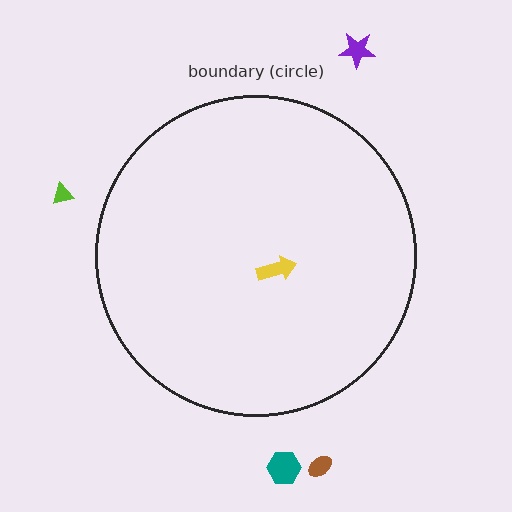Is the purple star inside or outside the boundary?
Outside.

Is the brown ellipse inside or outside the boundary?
Outside.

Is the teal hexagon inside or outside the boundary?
Outside.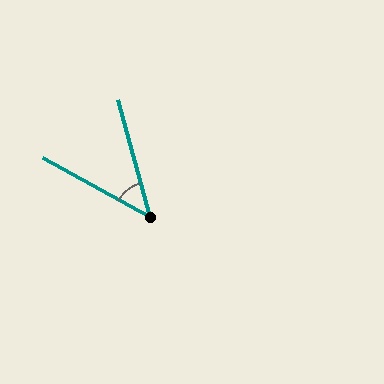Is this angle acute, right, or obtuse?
It is acute.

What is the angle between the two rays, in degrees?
Approximately 46 degrees.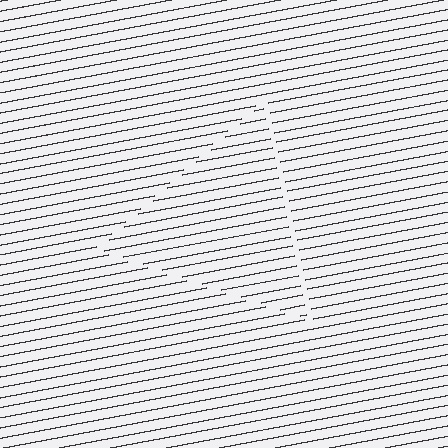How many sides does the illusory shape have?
3 sides — the line-ends trace a triangle.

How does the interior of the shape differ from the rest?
The interior of the shape contains the same grating, shifted by half a period — the contour is defined by the phase discontinuity where line-ends from the inner and outer gratings abut.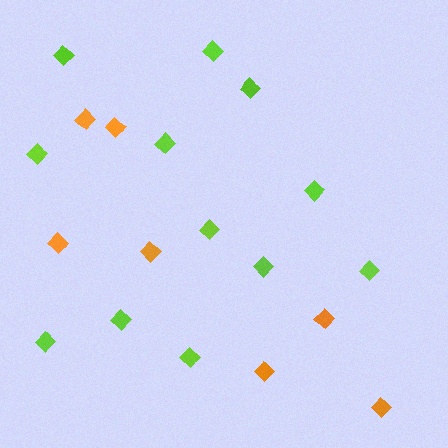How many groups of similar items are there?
There are 2 groups: one group of orange diamonds (7) and one group of lime diamonds (12).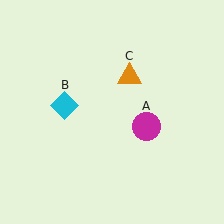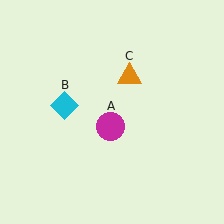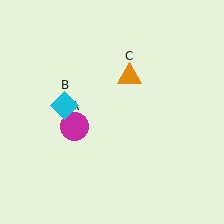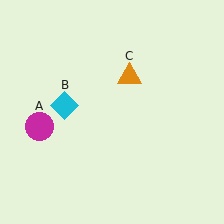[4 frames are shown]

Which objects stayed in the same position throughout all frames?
Cyan diamond (object B) and orange triangle (object C) remained stationary.